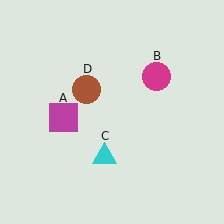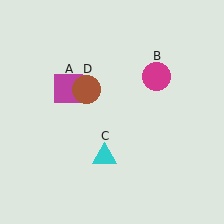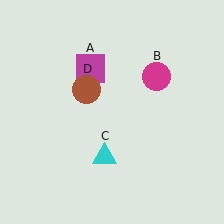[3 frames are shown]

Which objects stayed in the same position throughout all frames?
Magenta circle (object B) and cyan triangle (object C) and brown circle (object D) remained stationary.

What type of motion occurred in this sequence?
The magenta square (object A) rotated clockwise around the center of the scene.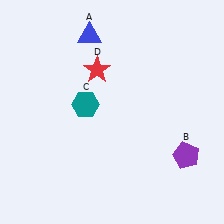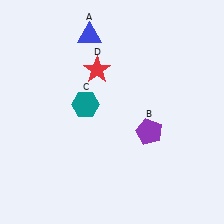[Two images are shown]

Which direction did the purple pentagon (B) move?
The purple pentagon (B) moved left.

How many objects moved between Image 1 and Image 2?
1 object moved between the two images.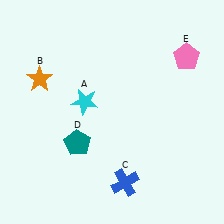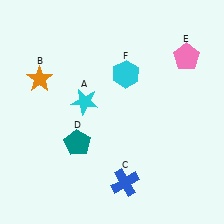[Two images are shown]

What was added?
A cyan hexagon (F) was added in Image 2.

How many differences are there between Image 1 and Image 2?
There is 1 difference between the two images.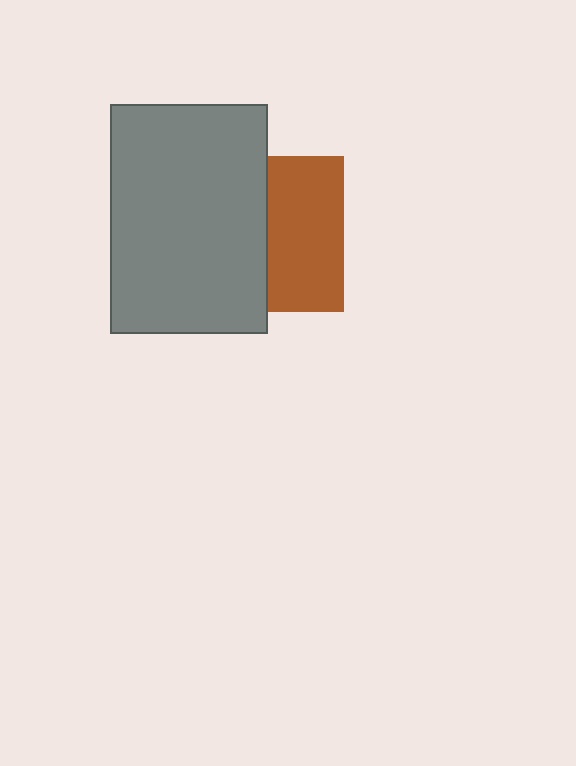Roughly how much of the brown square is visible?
About half of it is visible (roughly 49%).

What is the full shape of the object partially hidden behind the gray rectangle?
The partially hidden object is a brown square.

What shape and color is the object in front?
The object in front is a gray rectangle.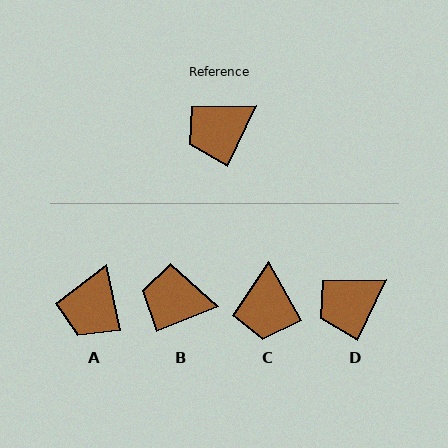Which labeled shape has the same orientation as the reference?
D.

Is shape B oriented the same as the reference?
No, it is off by about 42 degrees.